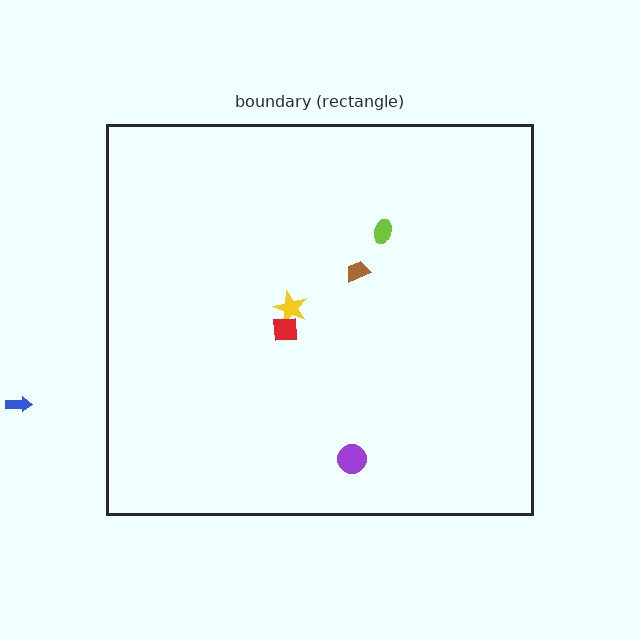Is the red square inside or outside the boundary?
Inside.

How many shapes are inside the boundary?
5 inside, 1 outside.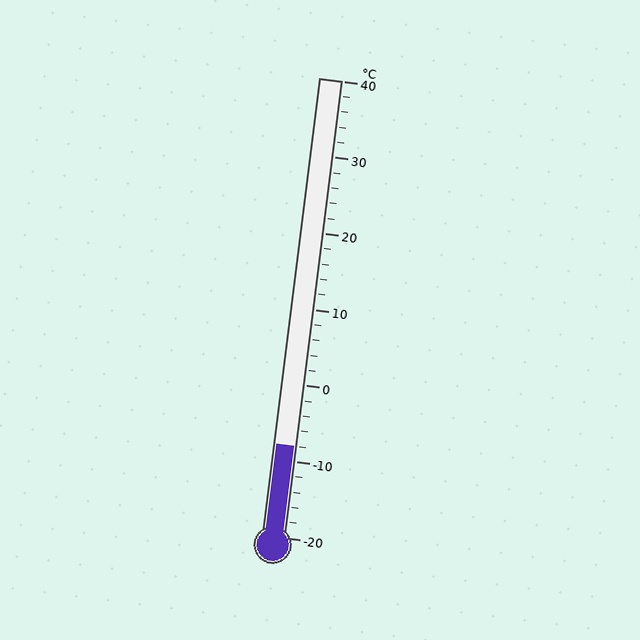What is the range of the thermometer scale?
The thermometer scale ranges from -20°C to 40°C.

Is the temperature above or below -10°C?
The temperature is above -10°C.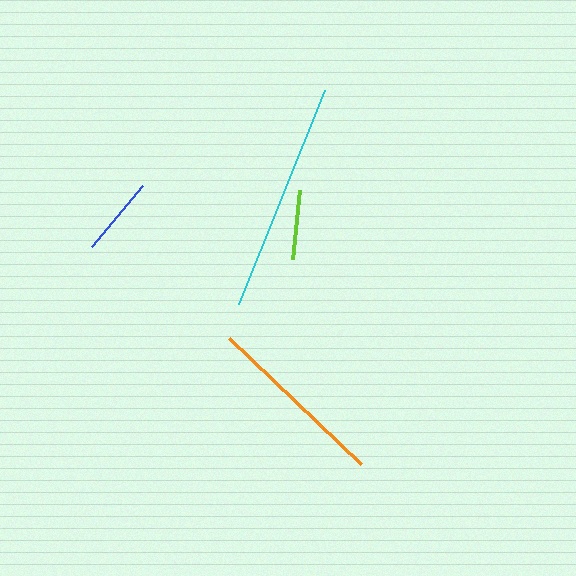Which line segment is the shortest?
The lime line is the shortest at approximately 69 pixels.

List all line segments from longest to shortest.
From longest to shortest: cyan, orange, blue, lime.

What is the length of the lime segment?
The lime segment is approximately 69 pixels long.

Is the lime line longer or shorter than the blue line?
The blue line is longer than the lime line.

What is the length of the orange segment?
The orange segment is approximately 182 pixels long.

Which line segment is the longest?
The cyan line is the longest at approximately 231 pixels.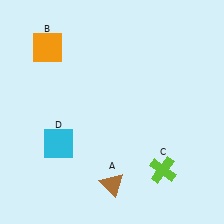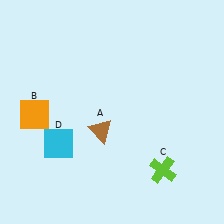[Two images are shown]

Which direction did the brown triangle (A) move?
The brown triangle (A) moved up.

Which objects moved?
The objects that moved are: the brown triangle (A), the orange square (B).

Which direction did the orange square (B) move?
The orange square (B) moved down.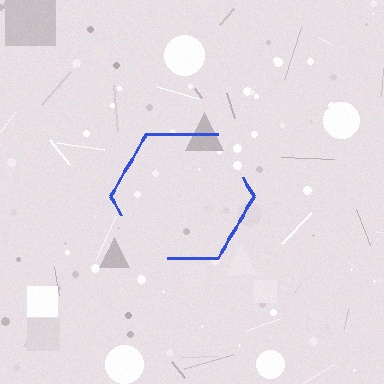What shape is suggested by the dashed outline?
The dashed outline suggests a hexagon.